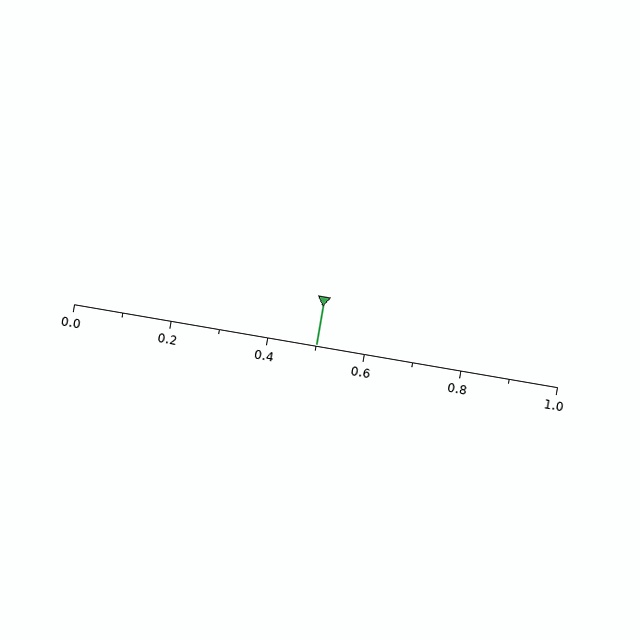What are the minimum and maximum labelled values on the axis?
The axis runs from 0.0 to 1.0.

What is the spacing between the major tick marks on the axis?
The major ticks are spaced 0.2 apart.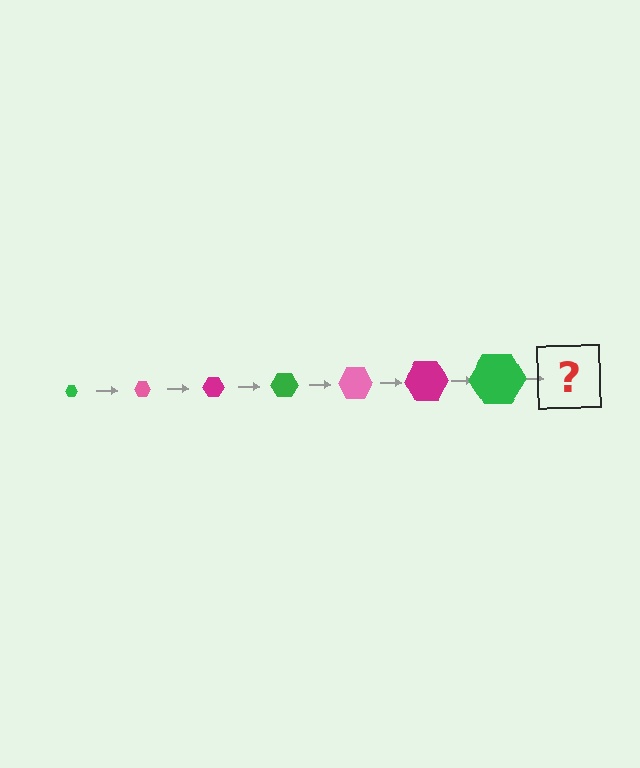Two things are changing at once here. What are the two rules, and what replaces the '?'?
The two rules are that the hexagon grows larger each step and the color cycles through green, pink, and magenta. The '?' should be a pink hexagon, larger than the previous one.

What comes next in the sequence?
The next element should be a pink hexagon, larger than the previous one.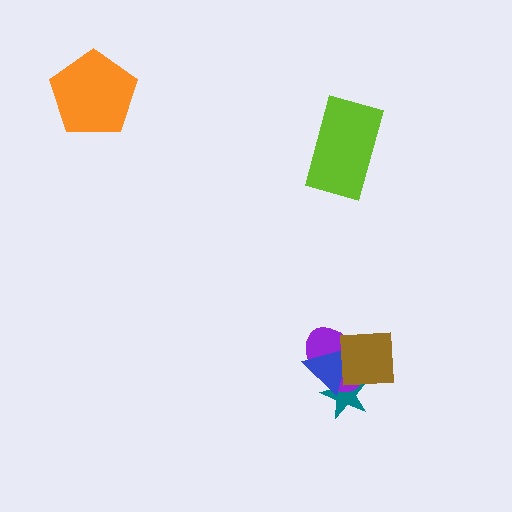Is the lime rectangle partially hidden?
No, no other shape covers it.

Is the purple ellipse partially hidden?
Yes, it is partially covered by another shape.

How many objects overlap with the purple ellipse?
3 objects overlap with the purple ellipse.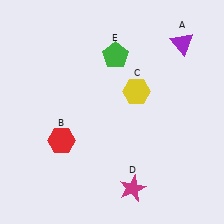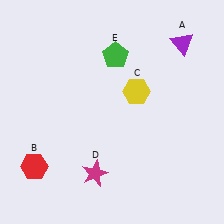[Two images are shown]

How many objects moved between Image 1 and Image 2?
2 objects moved between the two images.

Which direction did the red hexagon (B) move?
The red hexagon (B) moved left.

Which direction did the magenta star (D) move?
The magenta star (D) moved left.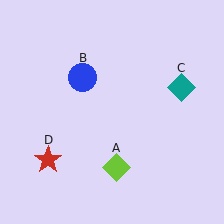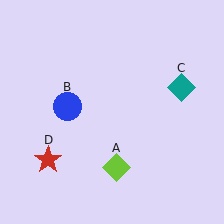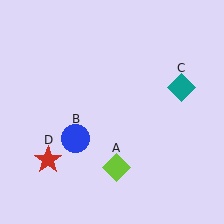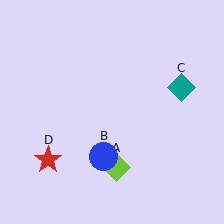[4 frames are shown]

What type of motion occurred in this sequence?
The blue circle (object B) rotated counterclockwise around the center of the scene.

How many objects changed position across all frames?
1 object changed position: blue circle (object B).